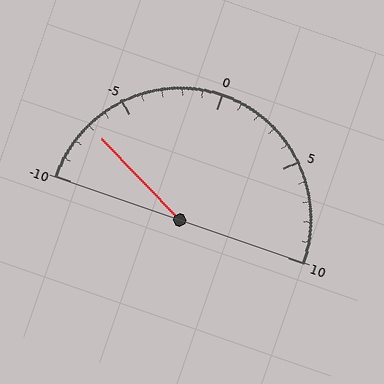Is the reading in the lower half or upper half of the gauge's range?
The reading is in the lower half of the range (-10 to 10).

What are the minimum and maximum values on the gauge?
The gauge ranges from -10 to 10.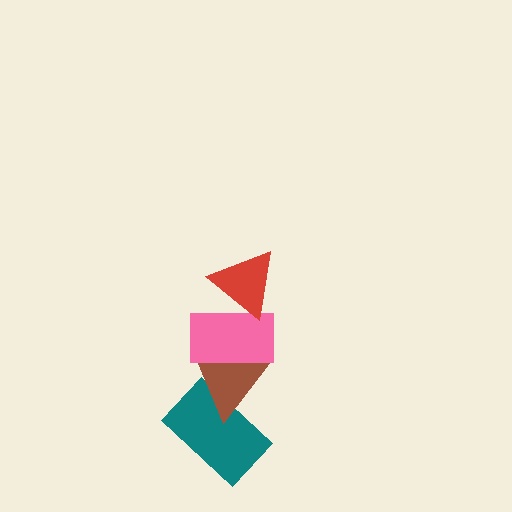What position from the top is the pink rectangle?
The pink rectangle is 2nd from the top.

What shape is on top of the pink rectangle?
The red triangle is on top of the pink rectangle.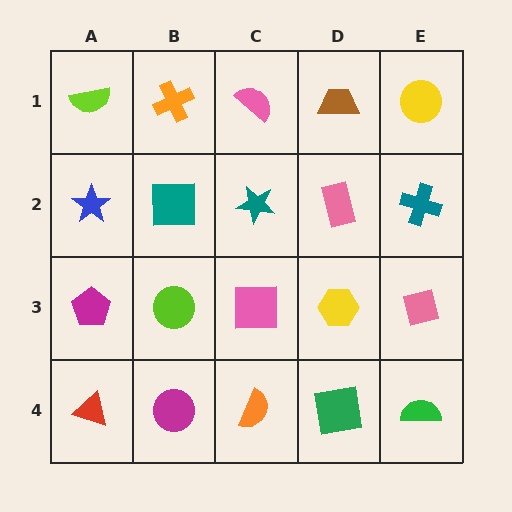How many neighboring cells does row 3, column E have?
3.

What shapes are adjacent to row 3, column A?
A blue star (row 2, column A), a red triangle (row 4, column A), a lime circle (row 3, column B).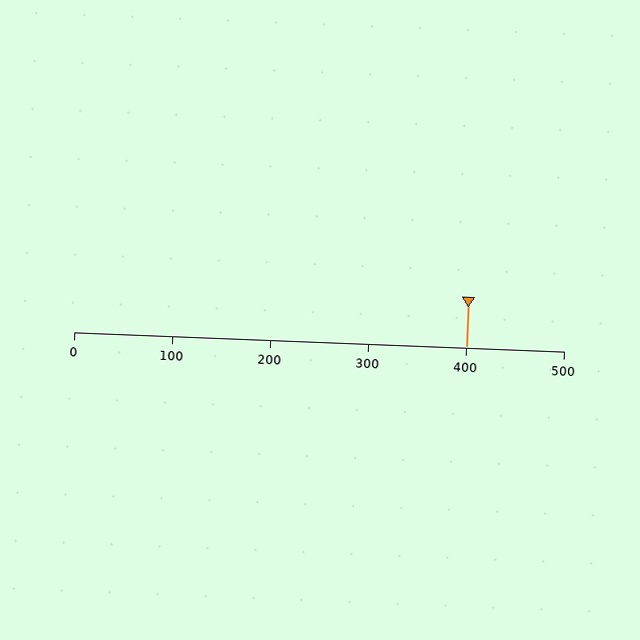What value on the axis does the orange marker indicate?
The marker indicates approximately 400.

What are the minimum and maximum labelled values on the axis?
The axis runs from 0 to 500.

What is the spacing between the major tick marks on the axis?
The major ticks are spaced 100 apart.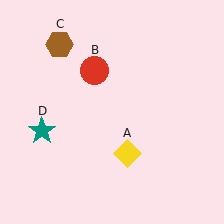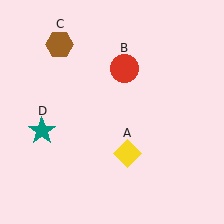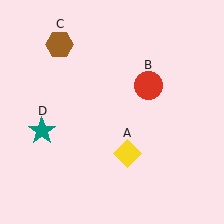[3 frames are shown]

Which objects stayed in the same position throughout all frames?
Yellow diamond (object A) and brown hexagon (object C) and teal star (object D) remained stationary.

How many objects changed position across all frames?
1 object changed position: red circle (object B).